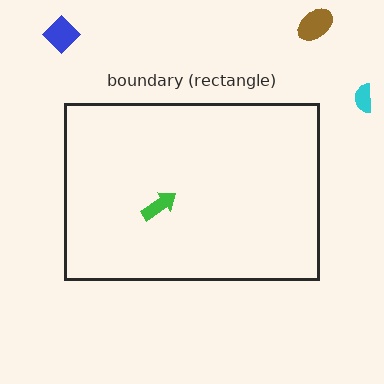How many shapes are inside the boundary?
1 inside, 3 outside.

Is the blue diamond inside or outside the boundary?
Outside.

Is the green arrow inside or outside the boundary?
Inside.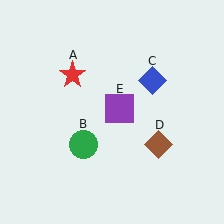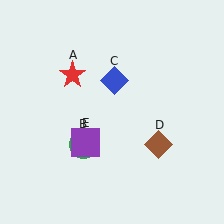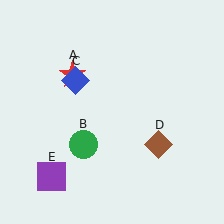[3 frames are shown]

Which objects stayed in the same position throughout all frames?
Red star (object A) and green circle (object B) and brown diamond (object D) remained stationary.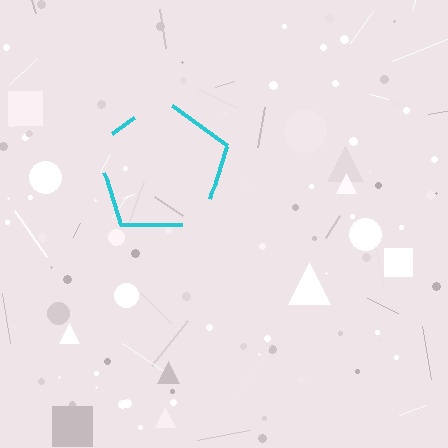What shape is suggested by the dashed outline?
The dashed outline suggests a pentagon.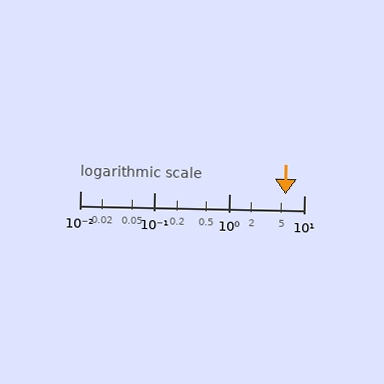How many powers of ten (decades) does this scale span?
The scale spans 3 decades, from 0.01 to 10.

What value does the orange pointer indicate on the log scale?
The pointer indicates approximately 5.6.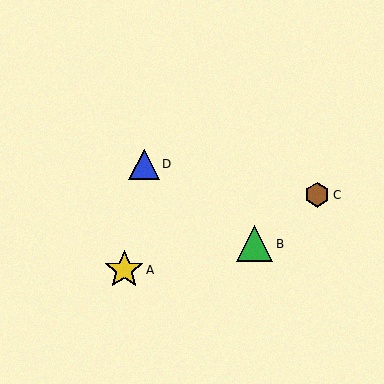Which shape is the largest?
The yellow star (labeled A) is the largest.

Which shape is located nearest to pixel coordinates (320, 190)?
The brown hexagon (labeled C) at (317, 195) is nearest to that location.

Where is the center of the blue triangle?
The center of the blue triangle is at (144, 164).